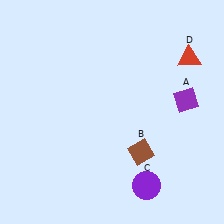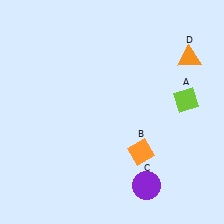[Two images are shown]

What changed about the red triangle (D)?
In Image 1, D is red. In Image 2, it changed to orange.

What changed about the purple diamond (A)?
In Image 1, A is purple. In Image 2, it changed to lime.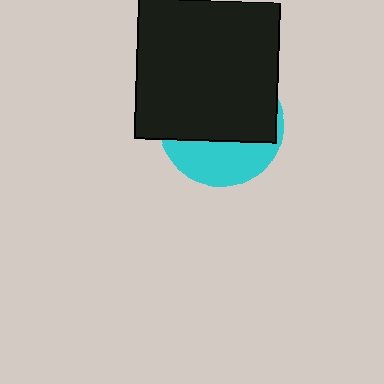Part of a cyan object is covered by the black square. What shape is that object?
It is a circle.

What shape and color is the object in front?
The object in front is a black square.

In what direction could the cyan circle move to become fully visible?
The cyan circle could move down. That would shift it out from behind the black square entirely.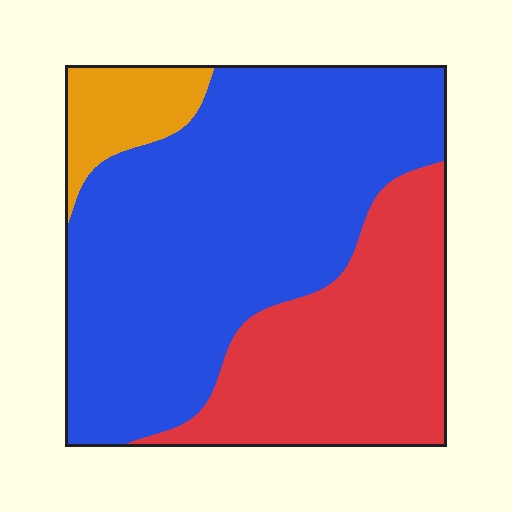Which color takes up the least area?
Orange, at roughly 10%.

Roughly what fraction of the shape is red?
Red covers 31% of the shape.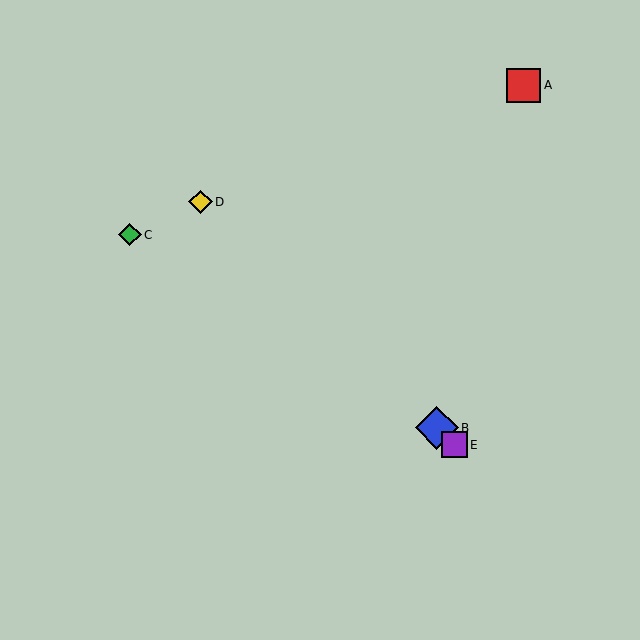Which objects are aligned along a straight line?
Objects B, D, E are aligned along a straight line.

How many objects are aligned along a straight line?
3 objects (B, D, E) are aligned along a straight line.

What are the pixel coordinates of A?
Object A is at (524, 85).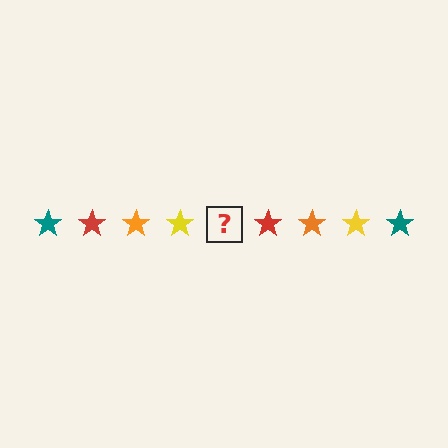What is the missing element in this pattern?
The missing element is a teal star.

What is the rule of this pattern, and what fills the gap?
The rule is that the pattern cycles through teal, red, orange, yellow stars. The gap should be filled with a teal star.